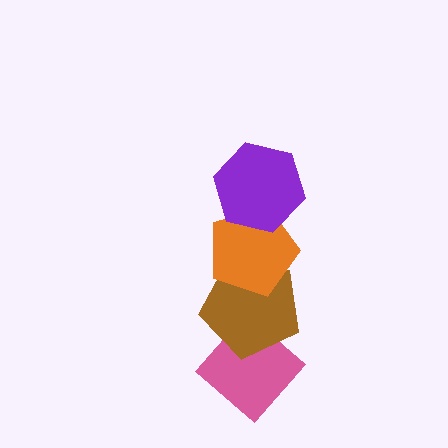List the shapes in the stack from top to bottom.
From top to bottom: the purple hexagon, the orange pentagon, the brown pentagon, the pink diamond.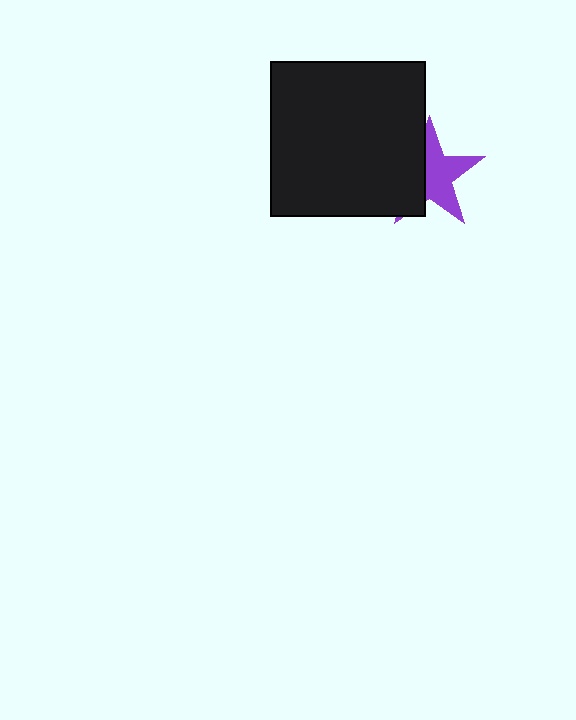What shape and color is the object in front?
The object in front is a black square.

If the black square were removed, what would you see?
You would see the complete purple star.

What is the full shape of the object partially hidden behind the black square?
The partially hidden object is a purple star.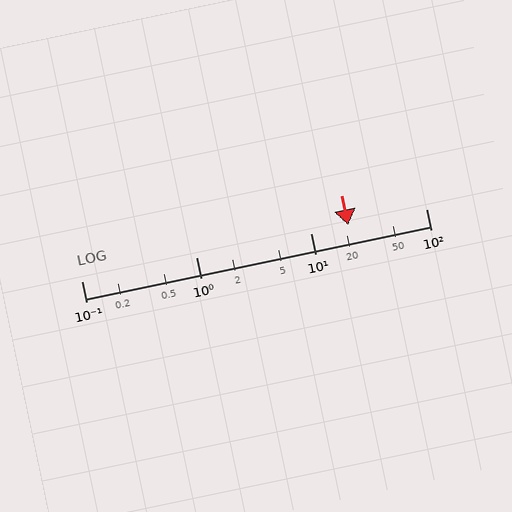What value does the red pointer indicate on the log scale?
The pointer indicates approximately 21.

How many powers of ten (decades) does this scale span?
The scale spans 3 decades, from 0.1 to 100.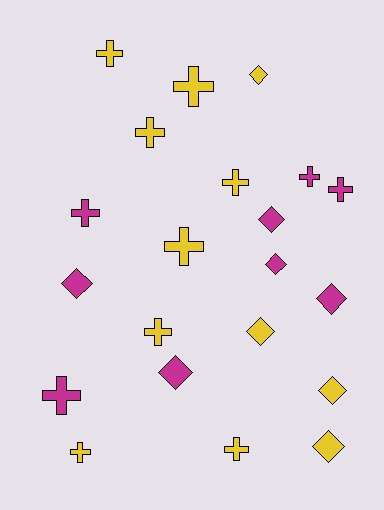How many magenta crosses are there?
There are 4 magenta crosses.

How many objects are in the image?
There are 21 objects.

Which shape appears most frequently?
Cross, with 12 objects.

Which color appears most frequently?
Yellow, with 12 objects.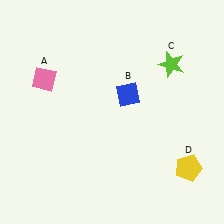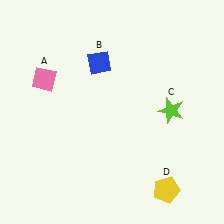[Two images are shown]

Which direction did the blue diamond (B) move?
The blue diamond (B) moved up.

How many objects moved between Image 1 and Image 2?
3 objects moved between the two images.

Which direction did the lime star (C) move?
The lime star (C) moved down.